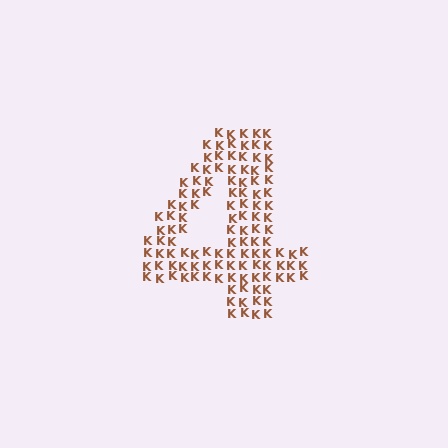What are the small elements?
The small elements are letter K's.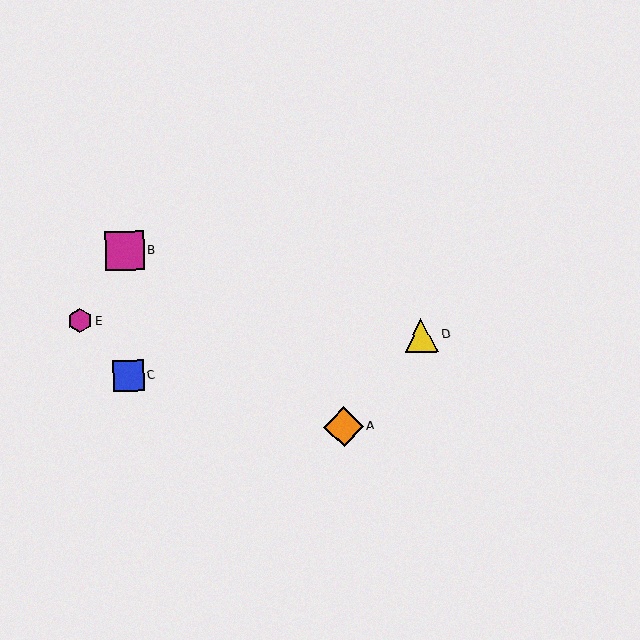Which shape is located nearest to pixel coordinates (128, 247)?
The magenta square (labeled B) at (125, 251) is nearest to that location.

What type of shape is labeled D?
Shape D is a yellow triangle.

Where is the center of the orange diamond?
The center of the orange diamond is at (344, 427).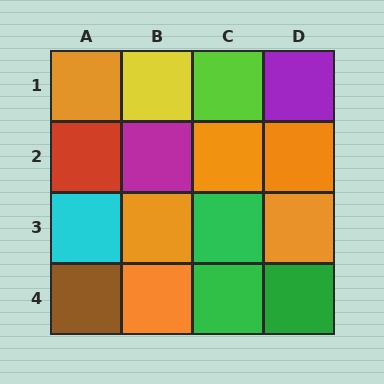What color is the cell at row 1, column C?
Lime.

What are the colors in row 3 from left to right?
Cyan, orange, green, orange.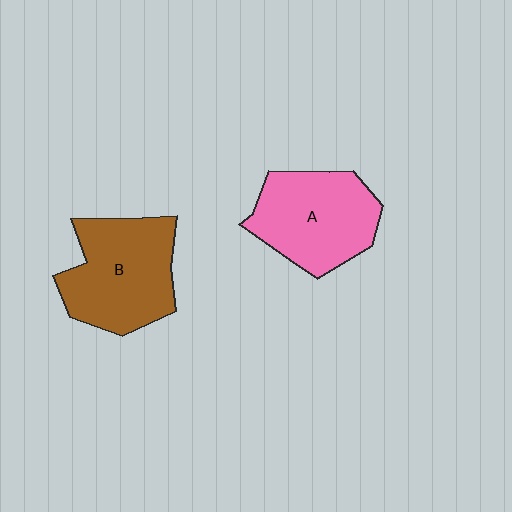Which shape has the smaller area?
Shape A (pink).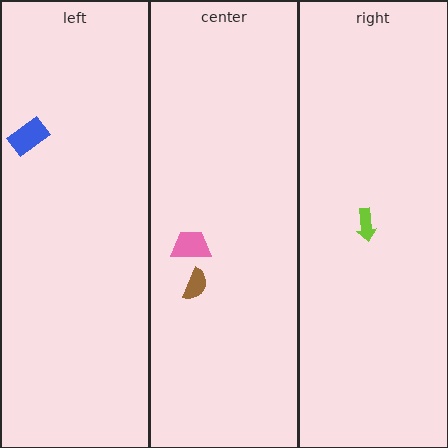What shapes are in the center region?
The pink trapezoid, the brown semicircle.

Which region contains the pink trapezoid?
The center region.